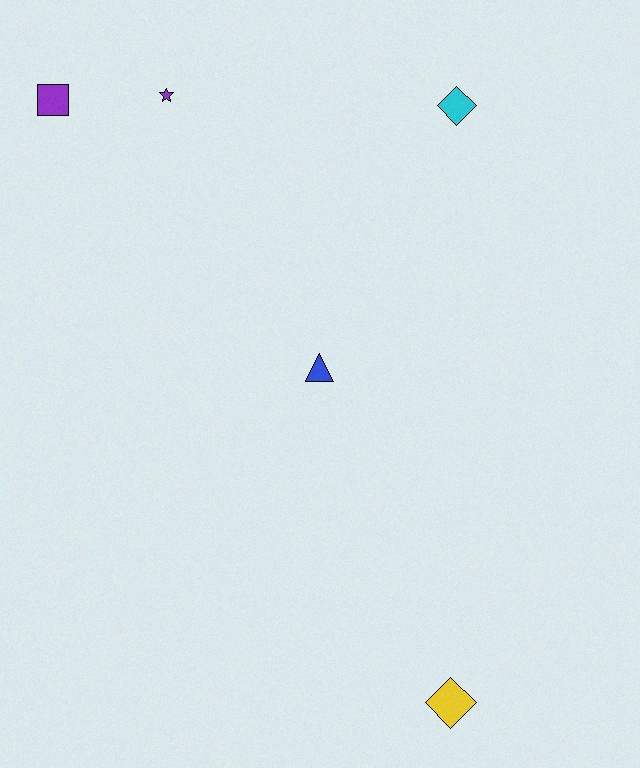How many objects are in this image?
There are 5 objects.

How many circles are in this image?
There are no circles.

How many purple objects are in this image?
There are 2 purple objects.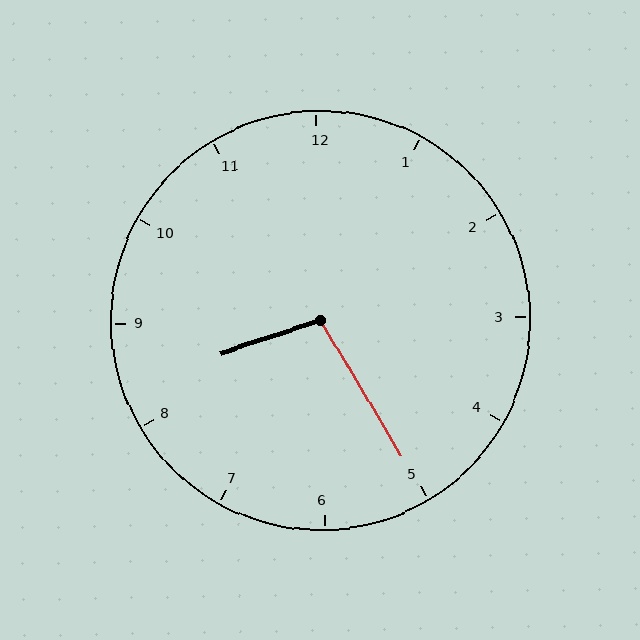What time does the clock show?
8:25.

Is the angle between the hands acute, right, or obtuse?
It is obtuse.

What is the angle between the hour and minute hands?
Approximately 102 degrees.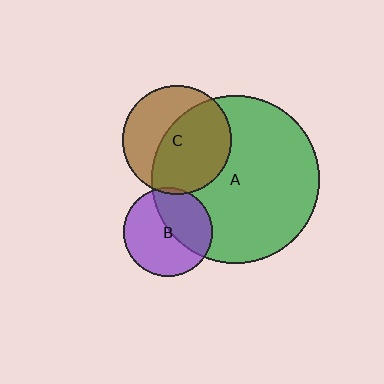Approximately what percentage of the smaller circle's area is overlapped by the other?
Approximately 5%.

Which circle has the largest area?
Circle A (green).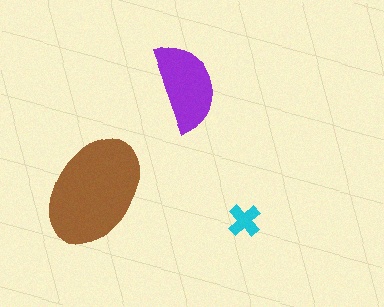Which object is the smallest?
The cyan cross.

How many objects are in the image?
There are 3 objects in the image.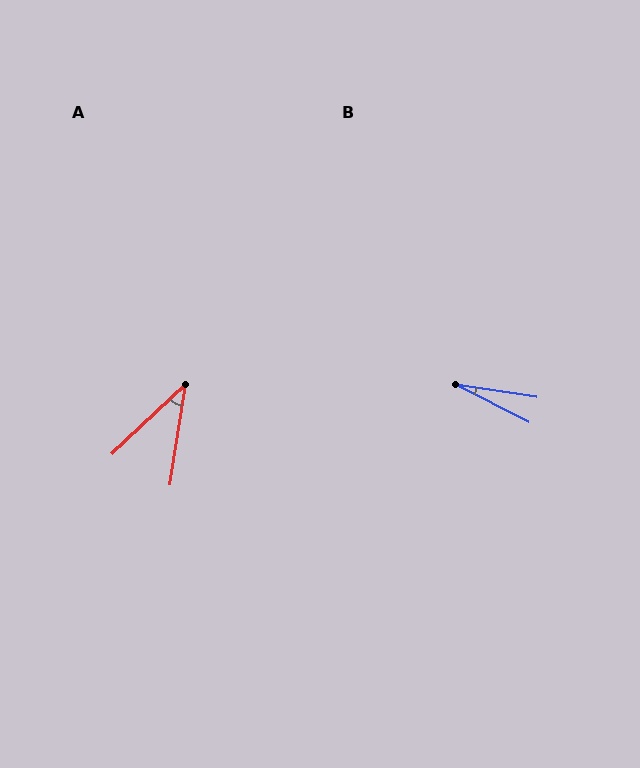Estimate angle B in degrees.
Approximately 18 degrees.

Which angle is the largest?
A, at approximately 38 degrees.